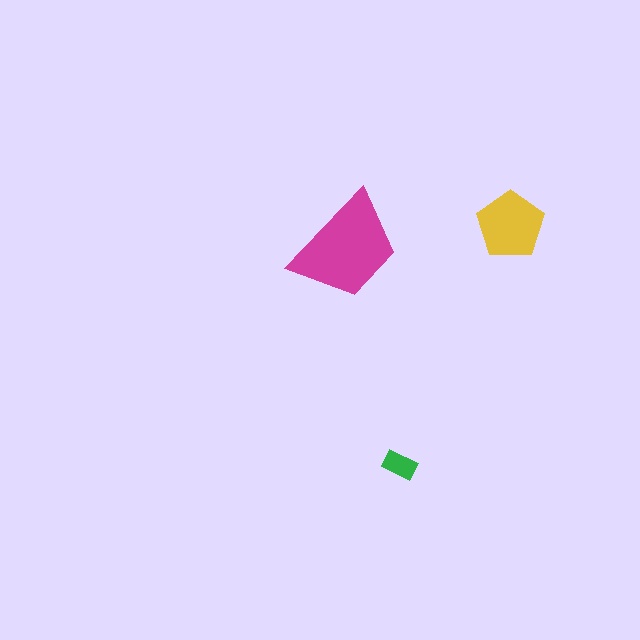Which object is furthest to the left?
The magenta trapezoid is leftmost.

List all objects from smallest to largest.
The green rectangle, the yellow pentagon, the magenta trapezoid.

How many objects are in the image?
There are 3 objects in the image.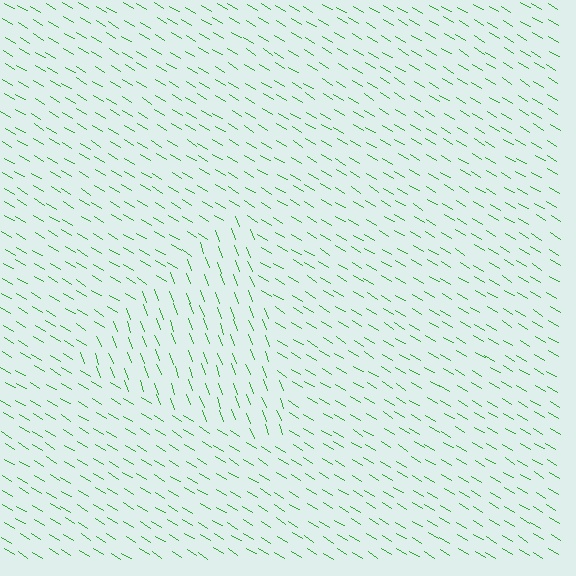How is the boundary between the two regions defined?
The boundary is defined purely by a change in line orientation (approximately 38 degrees difference). All lines are the same color and thickness.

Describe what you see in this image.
The image is filled with small green line segments. A triangle region in the image has lines oriented differently from the surrounding lines, creating a visible texture boundary.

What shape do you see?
I see a triangle.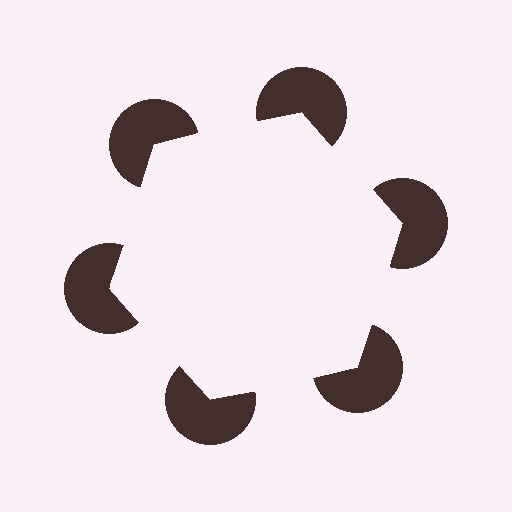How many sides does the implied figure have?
6 sides.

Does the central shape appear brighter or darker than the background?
It typically appears slightly brighter than the background, even though no actual brightness change is drawn.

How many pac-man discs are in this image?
There are 6 — one at each vertex of the illusory hexagon.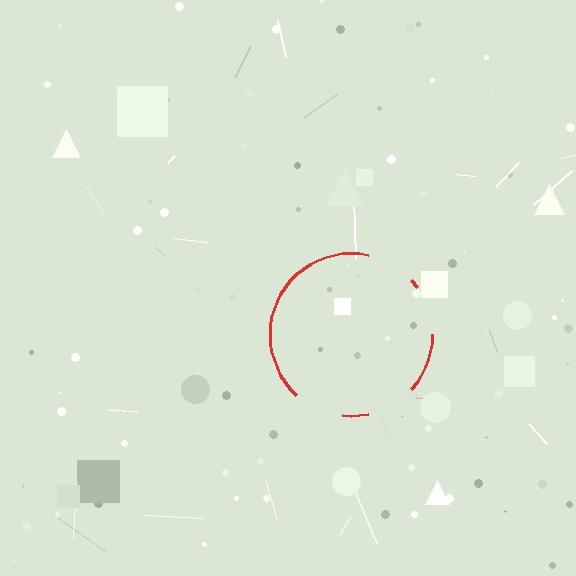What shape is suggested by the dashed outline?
The dashed outline suggests a circle.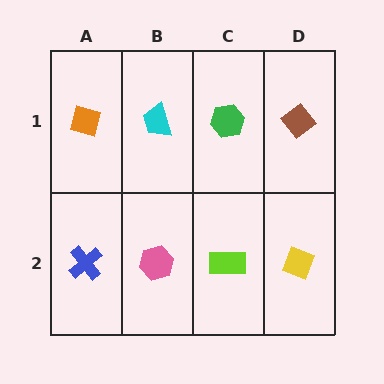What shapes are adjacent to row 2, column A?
An orange square (row 1, column A), a pink hexagon (row 2, column B).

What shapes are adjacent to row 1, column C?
A lime rectangle (row 2, column C), a cyan trapezoid (row 1, column B), a brown diamond (row 1, column D).